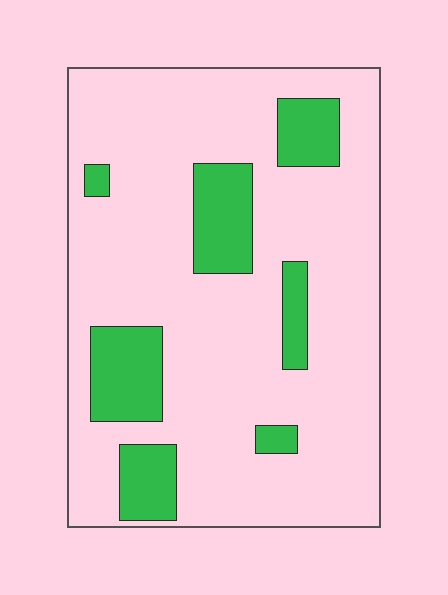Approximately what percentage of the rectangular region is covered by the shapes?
Approximately 20%.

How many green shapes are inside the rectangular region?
7.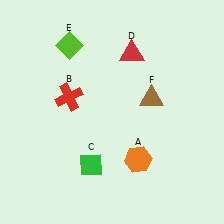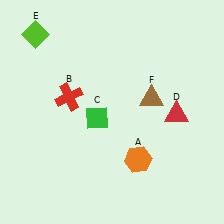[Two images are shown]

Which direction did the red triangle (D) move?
The red triangle (D) moved down.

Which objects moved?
The objects that moved are: the green diamond (C), the red triangle (D), the lime diamond (E).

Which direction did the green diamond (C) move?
The green diamond (C) moved up.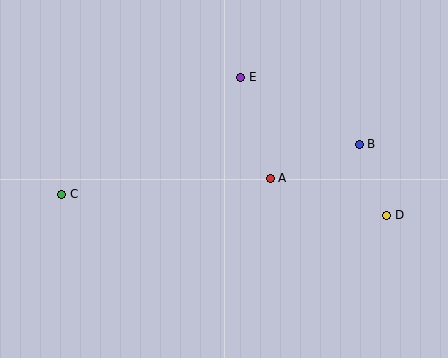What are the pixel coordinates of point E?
Point E is at (241, 77).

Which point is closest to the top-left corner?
Point C is closest to the top-left corner.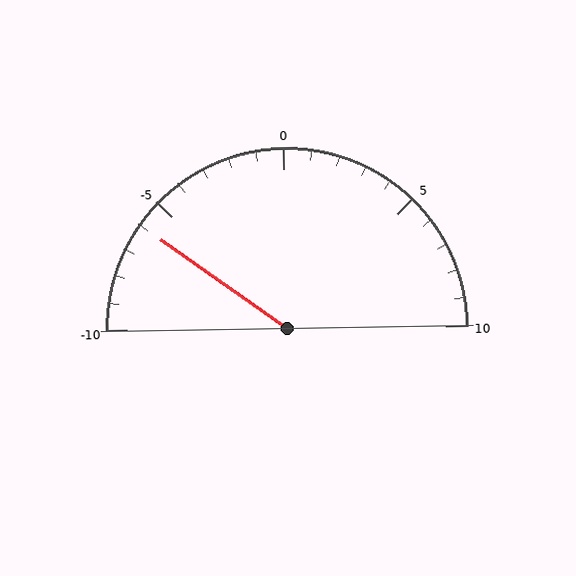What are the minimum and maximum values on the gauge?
The gauge ranges from -10 to 10.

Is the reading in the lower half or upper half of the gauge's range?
The reading is in the lower half of the range (-10 to 10).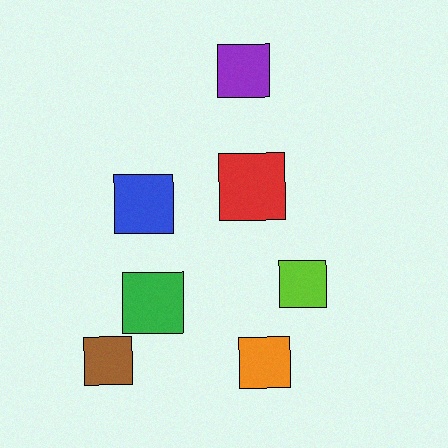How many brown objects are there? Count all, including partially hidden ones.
There is 1 brown object.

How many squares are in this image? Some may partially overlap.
There are 7 squares.